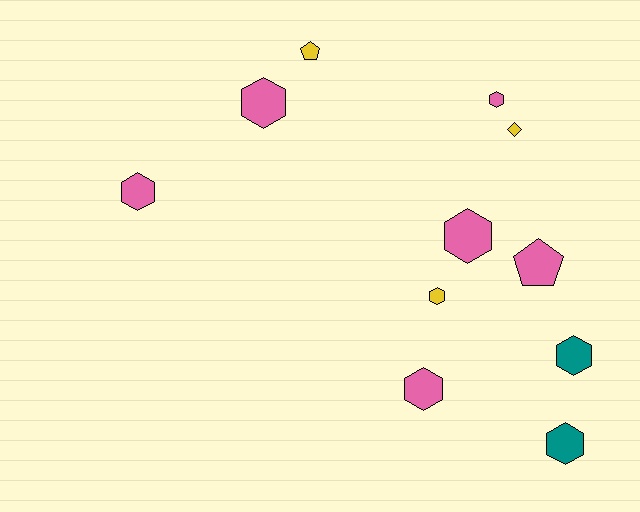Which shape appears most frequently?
Hexagon, with 8 objects.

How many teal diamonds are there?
There are no teal diamonds.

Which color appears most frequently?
Pink, with 6 objects.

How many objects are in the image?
There are 11 objects.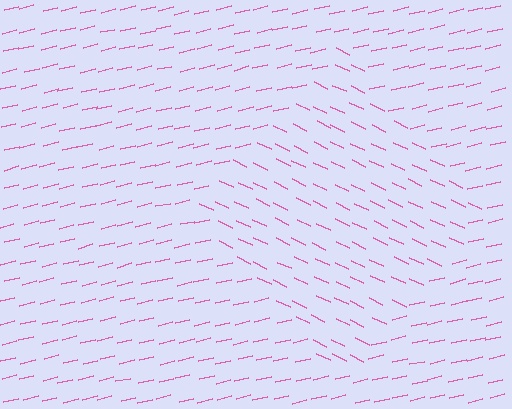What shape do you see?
I see a diamond.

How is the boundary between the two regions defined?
The boundary is defined purely by a change in line orientation (approximately 39 degrees difference). All lines are the same color and thickness.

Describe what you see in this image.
The image is filled with small pink line segments. A diamond region in the image has lines oriented differently from the surrounding lines, creating a visible texture boundary.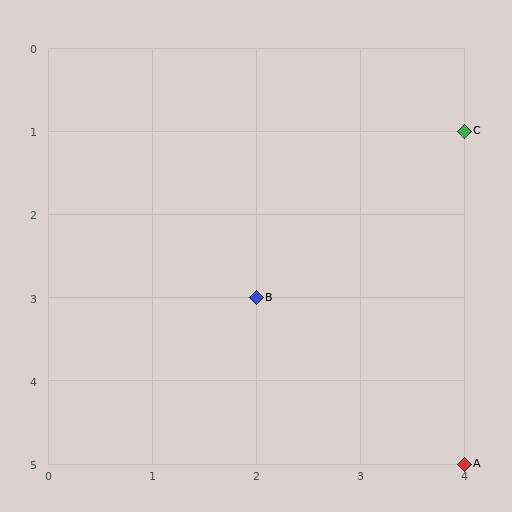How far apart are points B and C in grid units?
Points B and C are 2 columns and 2 rows apart (about 2.8 grid units diagonally).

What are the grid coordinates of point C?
Point C is at grid coordinates (4, 1).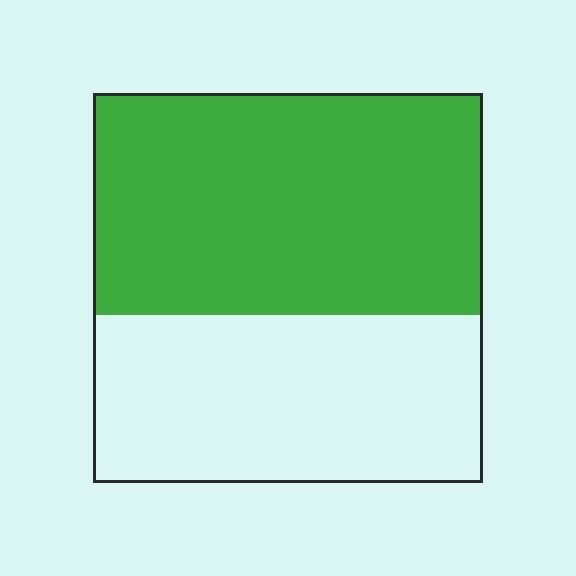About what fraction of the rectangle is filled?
About three fifths (3/5).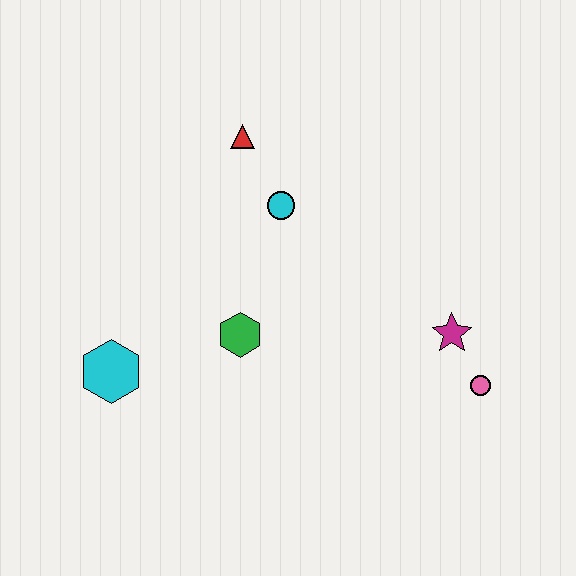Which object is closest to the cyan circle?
The red triangle is closest to the cyan circle.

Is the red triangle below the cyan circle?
No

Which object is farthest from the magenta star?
The cyan hexagon is farthest from the magenta star.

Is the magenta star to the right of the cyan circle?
Yes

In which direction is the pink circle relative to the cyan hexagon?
The pink circle is to the right of the cyan hexagon.